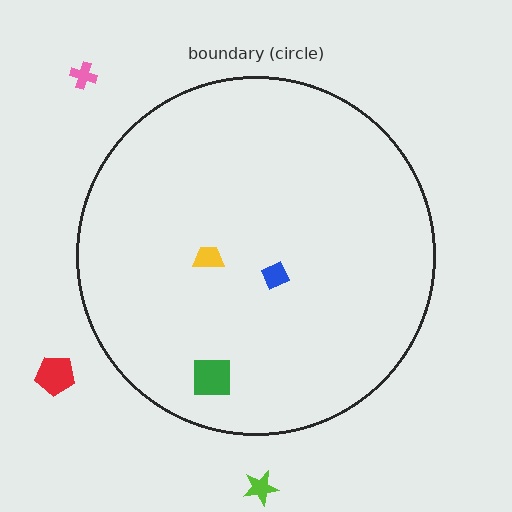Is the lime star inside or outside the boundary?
Outside.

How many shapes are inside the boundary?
3 inside, 3 outside.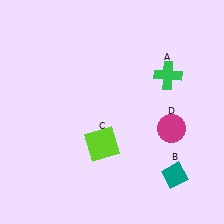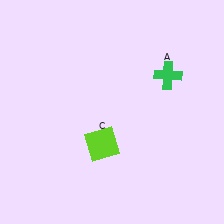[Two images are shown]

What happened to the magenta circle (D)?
The magenta circle (D) was removed in Image 2. It was in the bottom-right area of Image 1.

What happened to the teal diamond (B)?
The teal diamond (B) was removed in Image 2. It was in the bottom-right area of Image 1.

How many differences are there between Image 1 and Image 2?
There are 2 differences between the two images.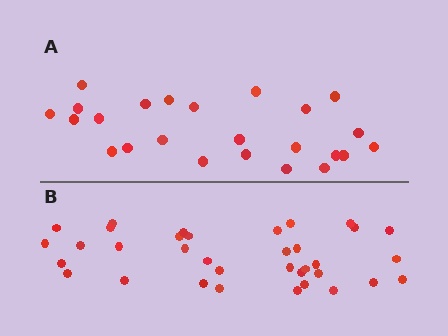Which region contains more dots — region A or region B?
Region B (the bottom region) has more dots.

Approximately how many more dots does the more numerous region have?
Region B has roughly 12 or so more dots than region A.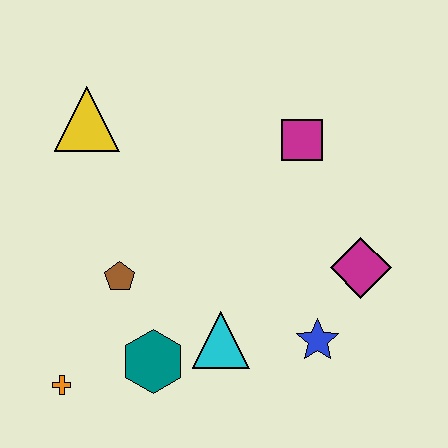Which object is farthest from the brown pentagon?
The magenta diamond is farthest from the brown pentagon.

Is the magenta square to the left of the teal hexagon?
No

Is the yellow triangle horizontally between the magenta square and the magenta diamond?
No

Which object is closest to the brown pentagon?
The teal hexagon is closest to the brown pentagon.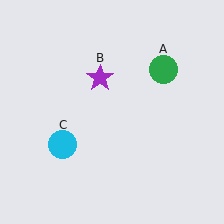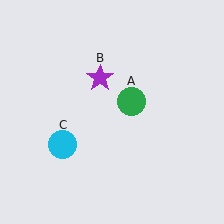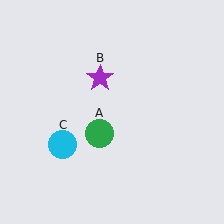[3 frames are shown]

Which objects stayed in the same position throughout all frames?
Purple star (object B) and cyan circle (object C) remained stationary.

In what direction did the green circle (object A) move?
The green circle (object A) moved down and to the left.